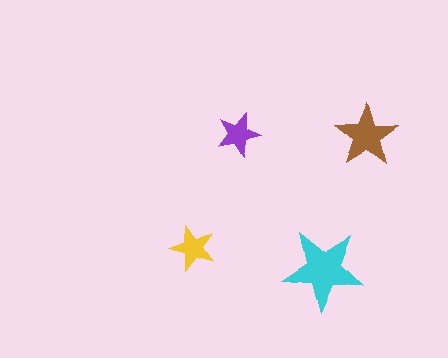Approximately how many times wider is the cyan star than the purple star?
About 2 times wider.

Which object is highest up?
The purple star is topmost.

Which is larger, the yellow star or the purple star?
The yellow one.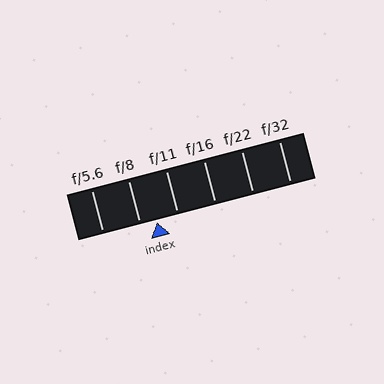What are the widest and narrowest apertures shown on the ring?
The widest aperture shown is f/5.6 and the narrowest is f/32.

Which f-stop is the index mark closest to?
The index mark is closest to f/8.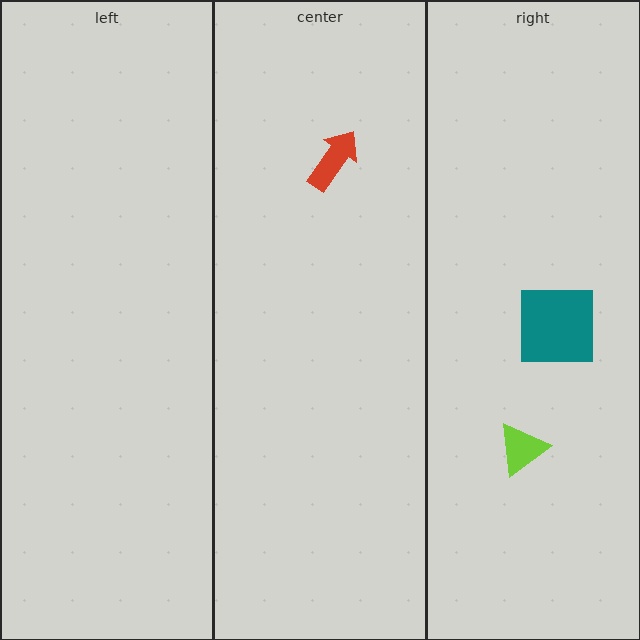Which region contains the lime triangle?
The right region.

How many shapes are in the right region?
2.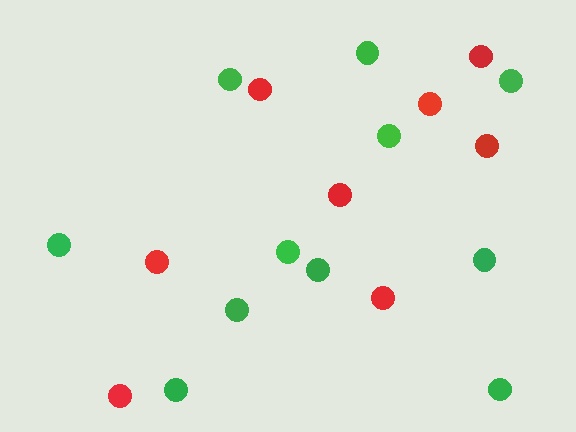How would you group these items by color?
There are 2 groups: one group of red circles (8) and one group of green circles (11).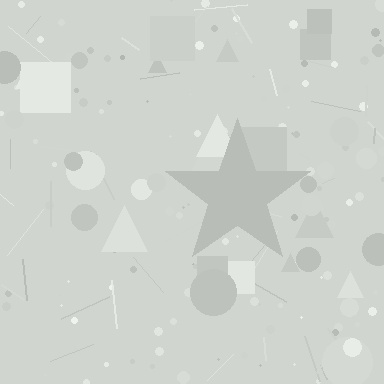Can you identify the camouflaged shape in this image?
The camouflaged shape is a star.